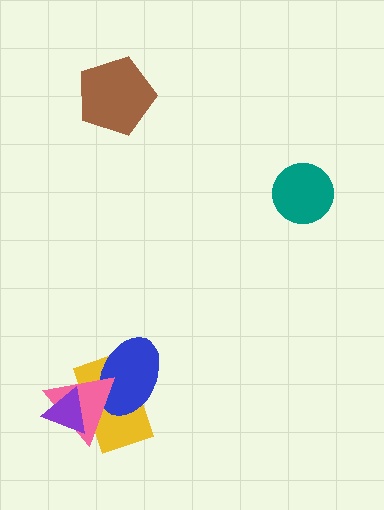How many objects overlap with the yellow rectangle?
3 objects overlap with the yellow rectangle.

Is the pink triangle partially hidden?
Yes, it is partially covered by another shape.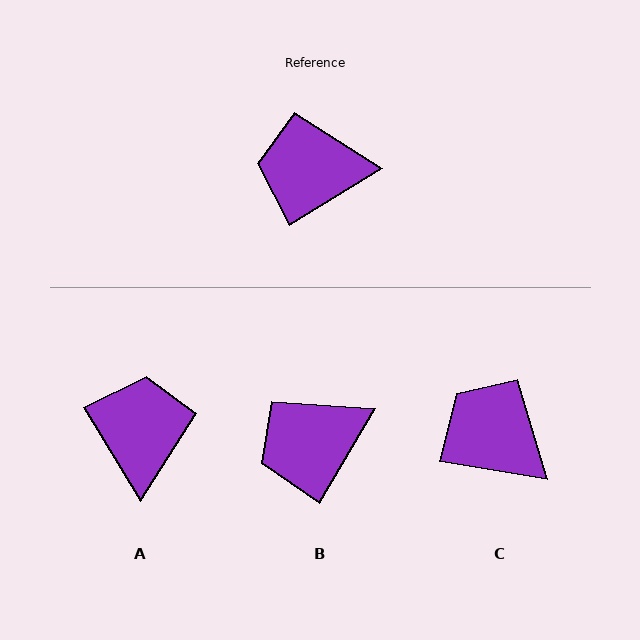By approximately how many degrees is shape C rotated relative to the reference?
Approximately 41 degrees clockwise.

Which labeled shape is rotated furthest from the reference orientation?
A, about 90 degrees away.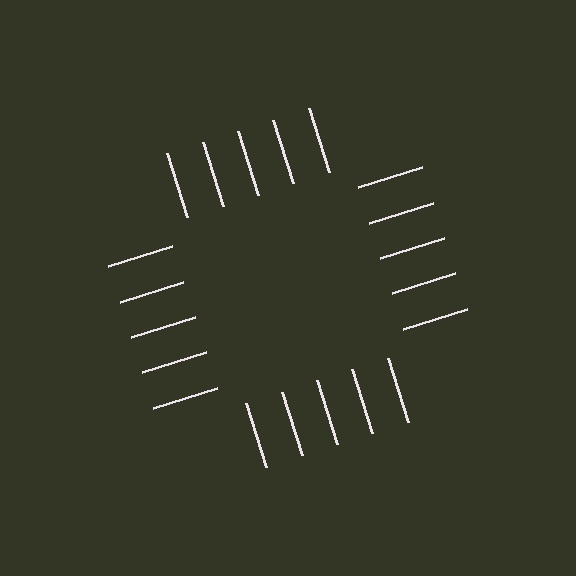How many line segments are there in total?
20 — 5 along each of the 4 edges.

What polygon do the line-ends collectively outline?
An illusory square — the line segments terminate on its edges but no continuous stroke is drawn.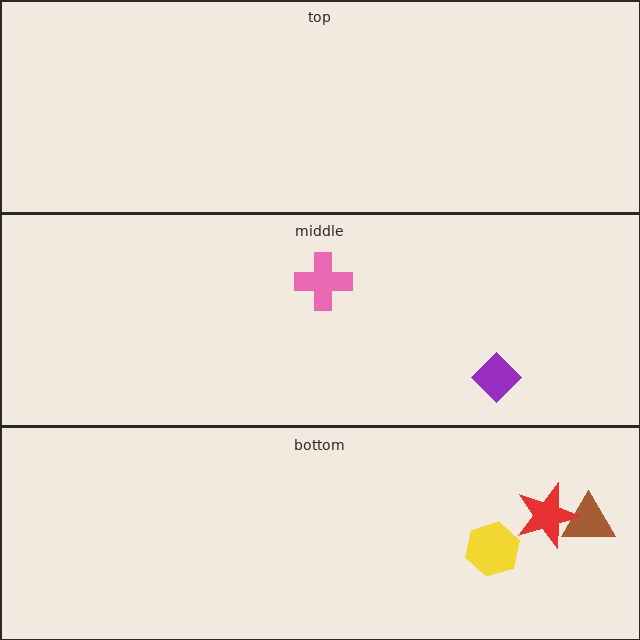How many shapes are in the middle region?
2.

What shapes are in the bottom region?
The brown triangle, the red star, the yellow hexagon.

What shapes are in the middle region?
The purple diamond, the pink cross.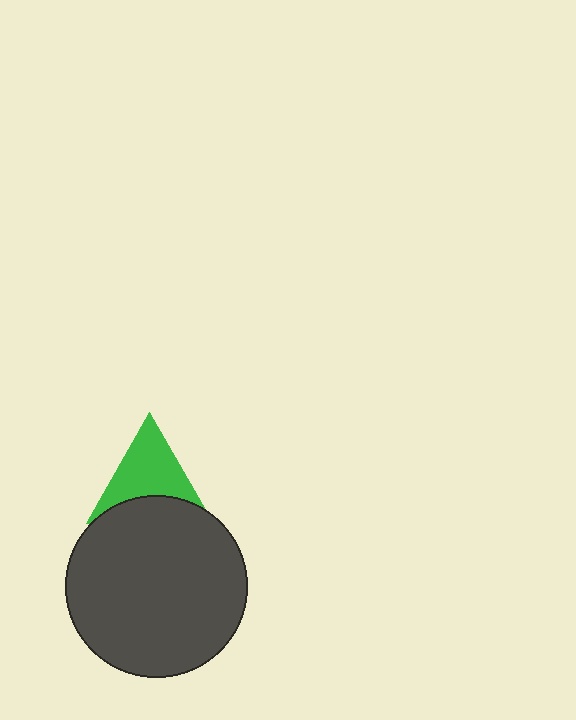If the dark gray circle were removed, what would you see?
You would see the complete green triangle.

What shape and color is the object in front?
The object in front is a dark gray circle.